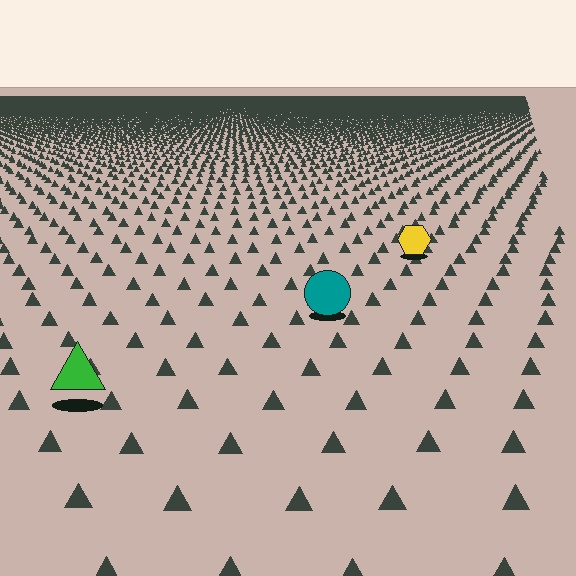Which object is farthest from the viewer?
The yellow hexagon is farthest from the viewer. It appears smaller and the ground texture around it is denser.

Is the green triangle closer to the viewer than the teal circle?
Yes. The green triangle is closer — you can tell from the texture gradient: the ground texture is coarser near it.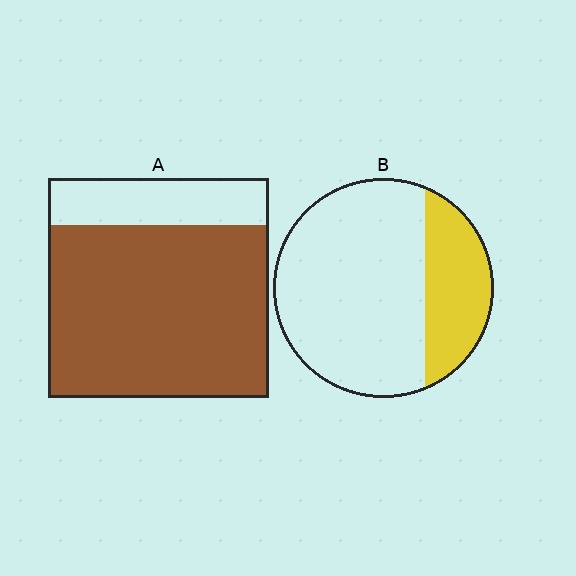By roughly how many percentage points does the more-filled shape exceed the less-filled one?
By roughly 50 percentage points (A over B).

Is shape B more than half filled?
No.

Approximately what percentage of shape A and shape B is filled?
A is approximately 80% and B is approximately 25%.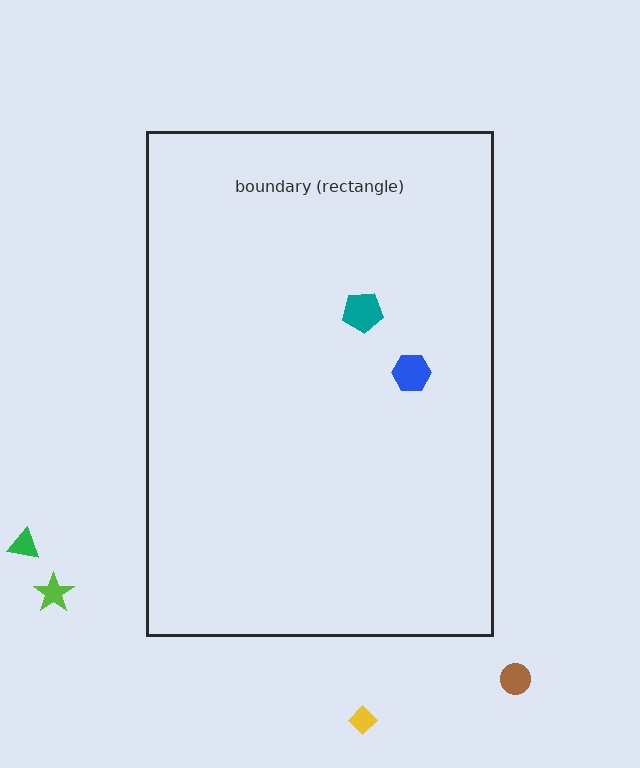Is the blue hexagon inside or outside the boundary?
Inside.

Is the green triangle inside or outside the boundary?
Outside.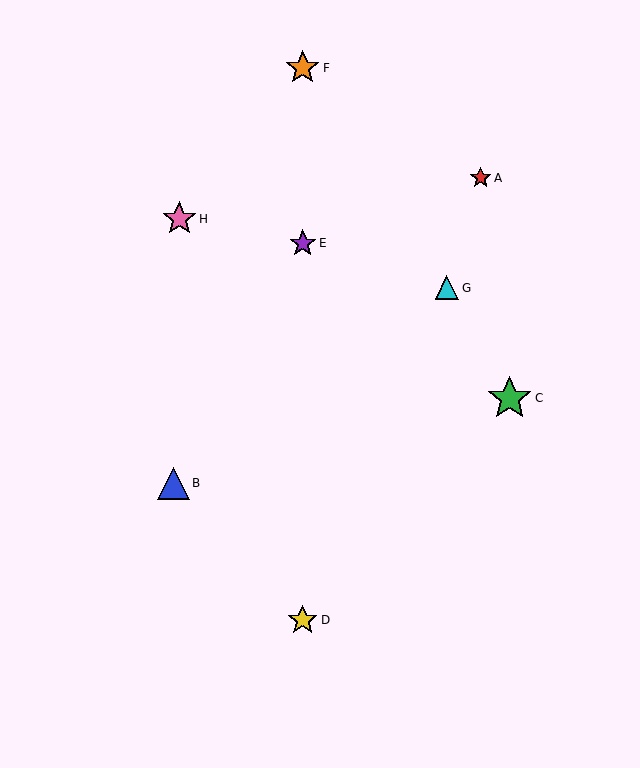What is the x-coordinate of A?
Object A is at x≈481.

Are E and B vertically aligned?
No, E is at x≈303 and B is at x≈173.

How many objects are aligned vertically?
3 objects (D, E, F) are aligned vertically.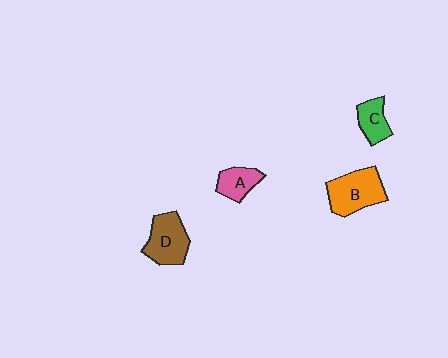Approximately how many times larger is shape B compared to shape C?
Approximately 1.8 times.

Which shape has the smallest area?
Shape C (green).